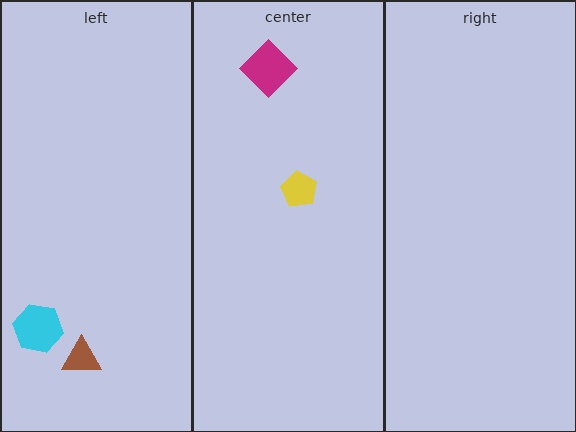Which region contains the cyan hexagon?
The left region.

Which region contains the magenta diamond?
The center region.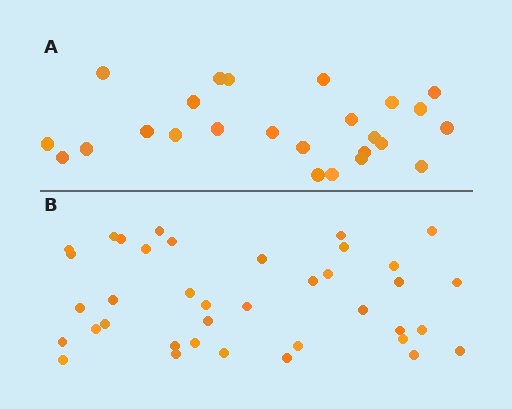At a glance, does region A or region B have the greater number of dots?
Region B (the bottom region) has more dots.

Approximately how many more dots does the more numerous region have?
Region B has approximately 15 more dots than region A.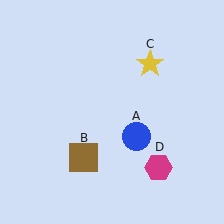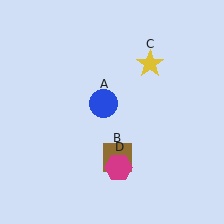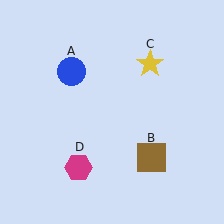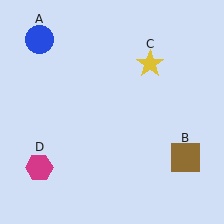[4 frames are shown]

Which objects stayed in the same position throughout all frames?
Yellow star (object C) remained stationary.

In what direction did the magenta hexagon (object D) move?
The magenta hexagon (object D) moved left.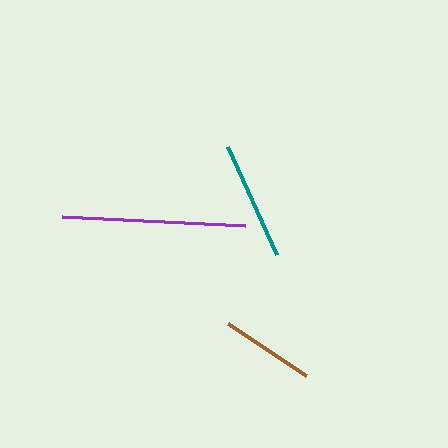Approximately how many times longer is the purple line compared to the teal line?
The purple line is approximately 1.5 times the length of the teal line.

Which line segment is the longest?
The purple line is the longest at approximately 183 pixels.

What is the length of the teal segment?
The teal segment is approximately 119 pixels long.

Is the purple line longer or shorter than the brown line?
The purple line is longer than the brown line.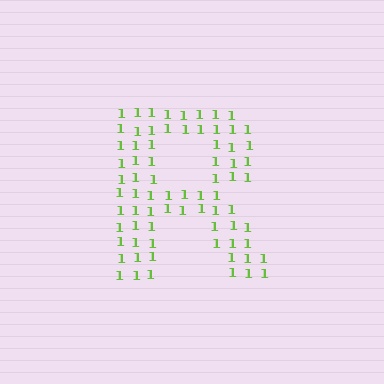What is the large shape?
The large shape is the letter R.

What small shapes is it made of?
It is made of small digit 1's.